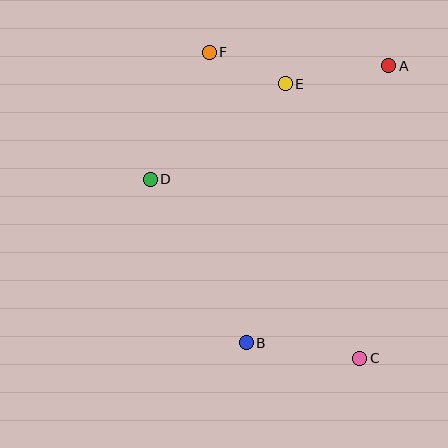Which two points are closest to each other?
Points E and F are closest to each other.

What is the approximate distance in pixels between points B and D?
The distance between B and D is approximately 189 pixels.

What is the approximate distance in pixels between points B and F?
The distance between B and F is approximately 293 pixels.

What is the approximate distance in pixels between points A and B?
The distance between A and B is approximately 311 pixels.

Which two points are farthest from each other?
Points C and F are farthest from each other.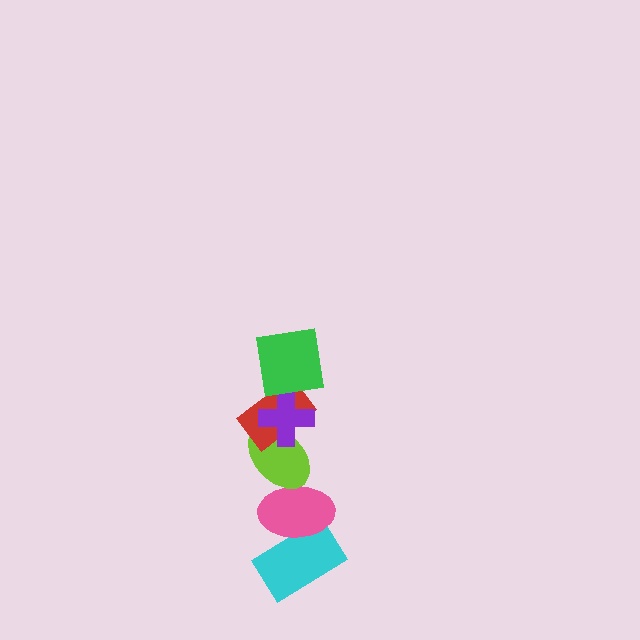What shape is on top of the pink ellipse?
The lime ellipse is on top of the pink ellipse.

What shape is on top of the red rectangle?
The purple cross is on top of the red rectangle.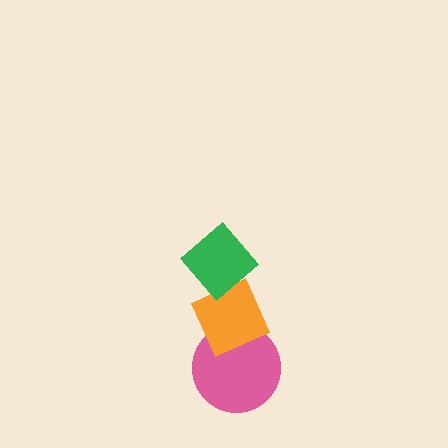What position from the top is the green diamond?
The green diamond is 1st from the top.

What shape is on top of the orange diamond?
The green diamond is on top of the orange diamond.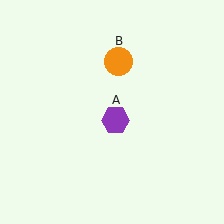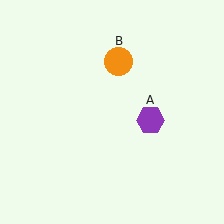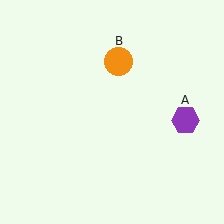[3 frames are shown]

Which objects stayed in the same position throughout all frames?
Orange circle (object B) remained stationary.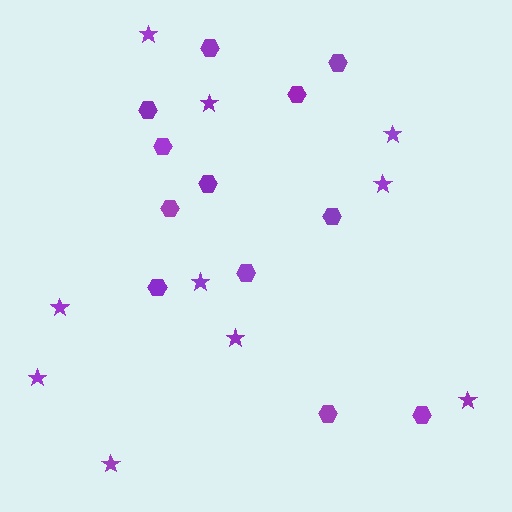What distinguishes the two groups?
There are 2 groups: one group of stars (10) and one group of hexagons (12).